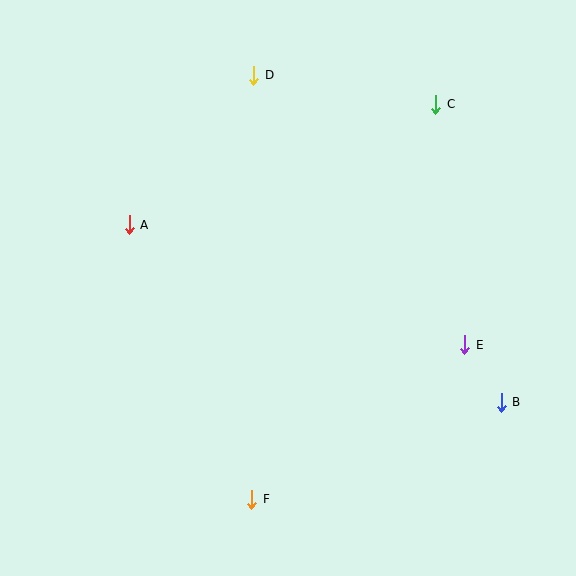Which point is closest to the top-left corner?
Point A is closest to the top-left corner.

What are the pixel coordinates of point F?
Point F is at (252, 499).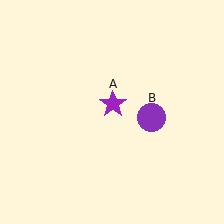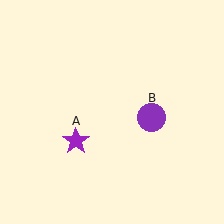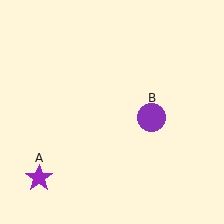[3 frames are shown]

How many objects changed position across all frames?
1 object changed position: purple star (object A).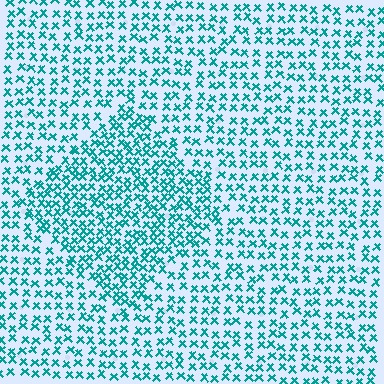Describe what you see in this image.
The image contains small teal elements arranged at two different densities. A diamond-shaped region is visible where the elements are more densely packed than the surrounding area.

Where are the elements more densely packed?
The elements are more densely packed inside the diamond boundary.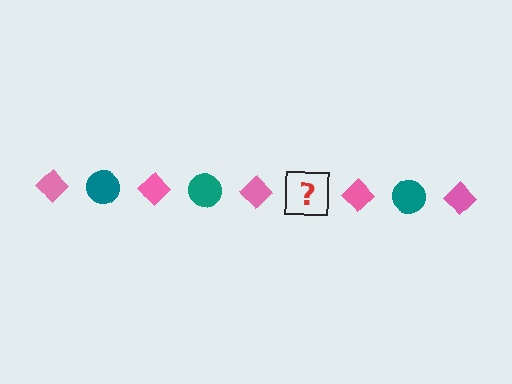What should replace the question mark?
The question mark should be replaced with a teal circle.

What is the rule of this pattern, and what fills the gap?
The rule is that the pattern alternates between pink diamond and teal circle. The gap should be filled with a teal circle.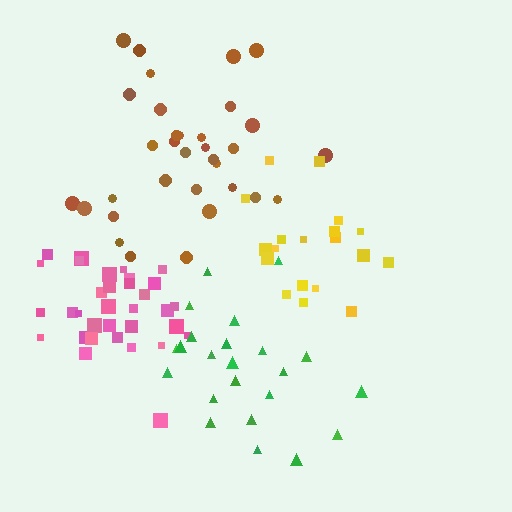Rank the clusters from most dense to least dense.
pink, yellow, brown, green.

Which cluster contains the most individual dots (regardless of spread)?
Pink (35).